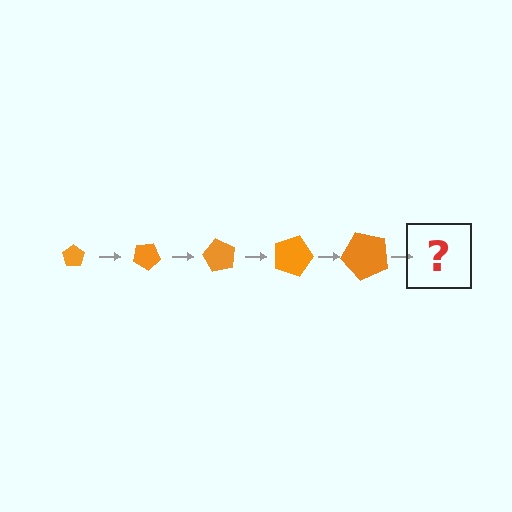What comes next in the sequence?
The next element should be a pentagon, larger than the previous one and rotated 150 degrees from the start.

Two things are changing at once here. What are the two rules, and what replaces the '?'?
The two rules are that the pentagon grows larger each step and it rotates 30 degrees each step. The '?' should be a pentagon, larger than the previous one and rotated 150 degrees from the start.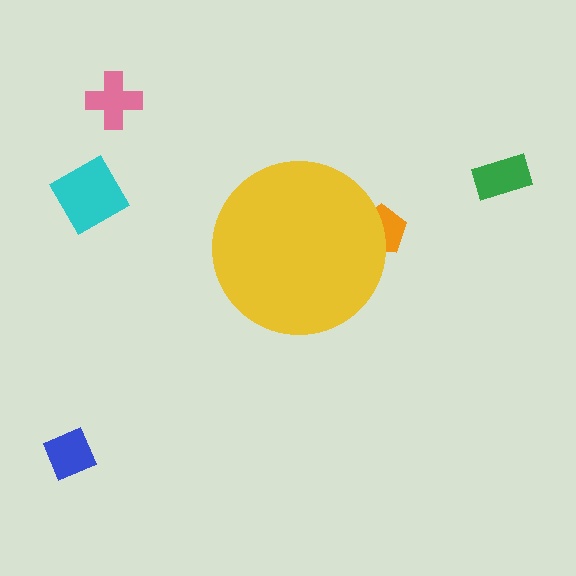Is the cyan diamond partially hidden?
No, the cyan diamond is fully visible.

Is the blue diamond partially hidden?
No, the blue diamond is fully visible.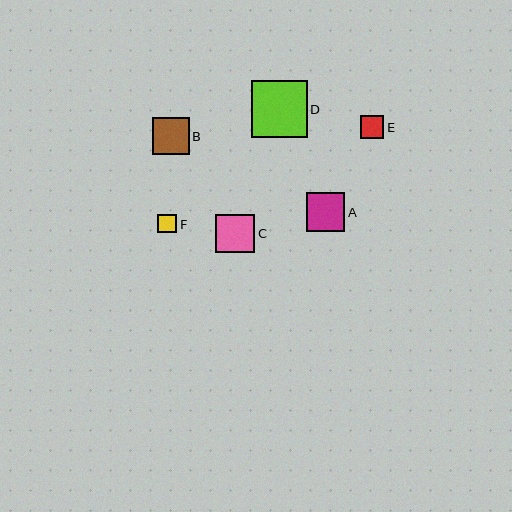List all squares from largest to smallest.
From largest to smallest: D, C, A, B, E, F.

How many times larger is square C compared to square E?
Square C is approximately 1.7 times the size of square E.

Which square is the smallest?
Square F is the smallest with a size of approximately 19 pixels.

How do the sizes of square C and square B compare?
Square C and square B are approximately the same size.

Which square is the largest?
Square D is the largest with a size of approximately 56 pixels.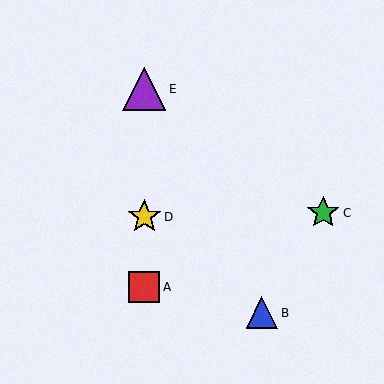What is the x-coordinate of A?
Object A is at x≈144.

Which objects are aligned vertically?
Objects A, D, E are aligned vertically.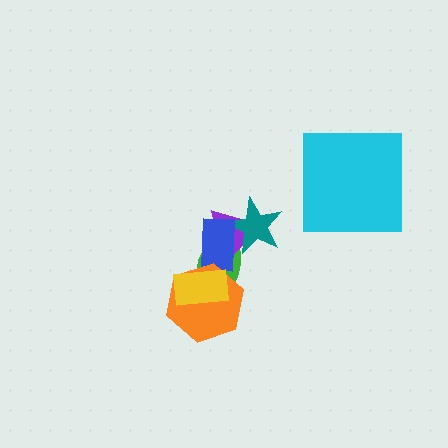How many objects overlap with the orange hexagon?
3 objects overlap with the orange hexagon.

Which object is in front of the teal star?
The blue rectangle is in front of the teal star.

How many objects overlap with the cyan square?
0 objects overlap with the cyan square.